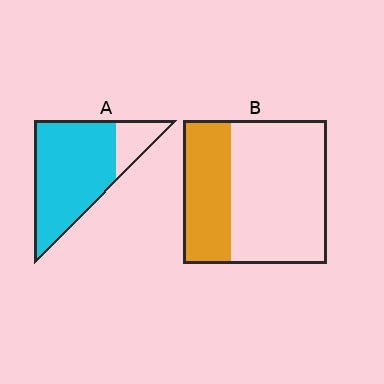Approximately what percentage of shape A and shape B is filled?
A is approximately 80% and B is approximately 35%.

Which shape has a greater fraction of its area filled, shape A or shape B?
Shape A.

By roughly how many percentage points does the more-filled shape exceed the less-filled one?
By roughly 50 percentage points (A over B).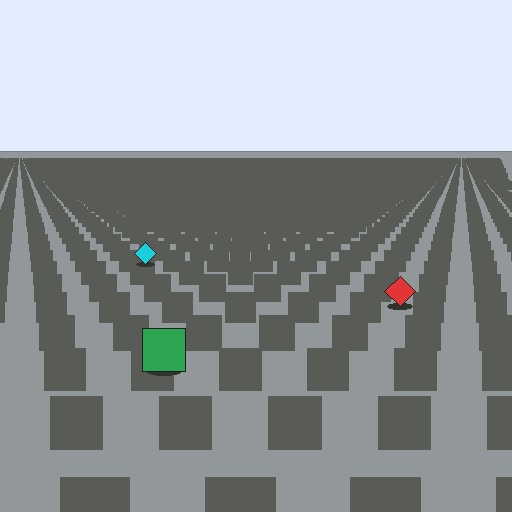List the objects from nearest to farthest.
From nearest to farthest: the green square, the red diamond, the cyan diamond.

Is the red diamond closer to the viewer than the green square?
No. The green square is closer — you can tell from the texture gradient: the ground texture is coarser near it.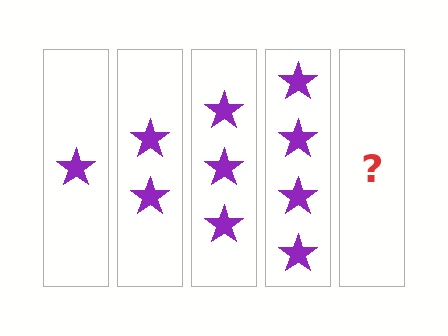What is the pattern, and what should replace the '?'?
The pattern is that each step adds one more star. The '?' should be 5 stars.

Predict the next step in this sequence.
The next step is 5 stars.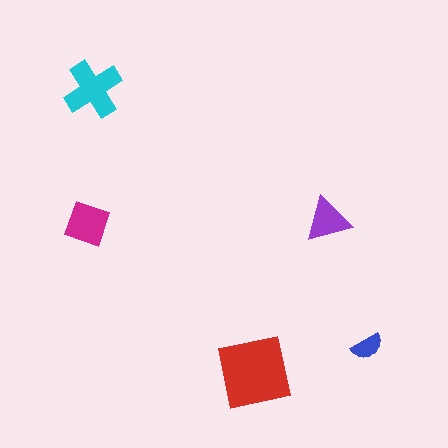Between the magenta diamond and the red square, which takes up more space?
The red square.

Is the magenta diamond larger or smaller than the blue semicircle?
Larger.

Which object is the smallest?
The blue semicircle.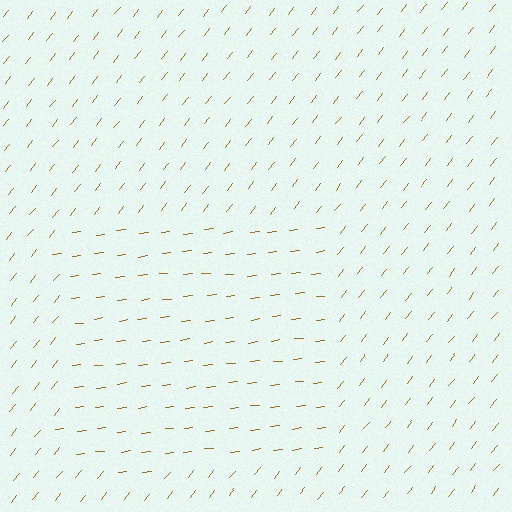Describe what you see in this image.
The image is filled with small brown line segments. A rectangle region in the image has lines oriented differently from the surrounding lines, creating a visible texture boundary.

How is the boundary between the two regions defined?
The boundary is defined purely by a change in line orientation (approximately 45 degrees difference). All lines are the same color and thickness.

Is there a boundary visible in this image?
Yes, there is a texture boundary formed by a change in line orientation.